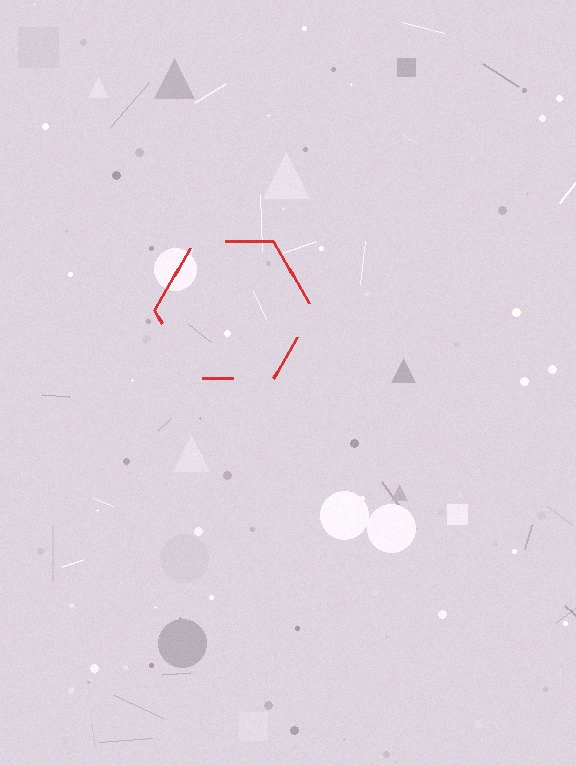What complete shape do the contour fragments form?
The contour fragments form a hexagon.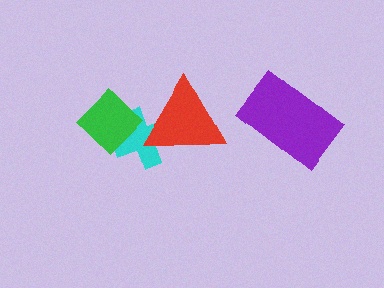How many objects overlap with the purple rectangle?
0 objects overlap with the purple rectangle.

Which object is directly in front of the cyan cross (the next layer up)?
The red triangle is directly in front of the cyan cross.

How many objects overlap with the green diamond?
1 object overlaps with the green diamond.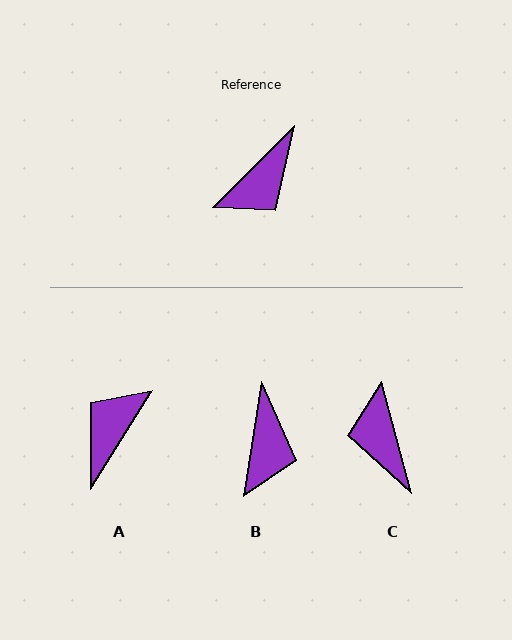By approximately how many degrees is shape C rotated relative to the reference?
Approximately 120 degrees clockwise.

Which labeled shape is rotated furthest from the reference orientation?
A, about 167 degrees away.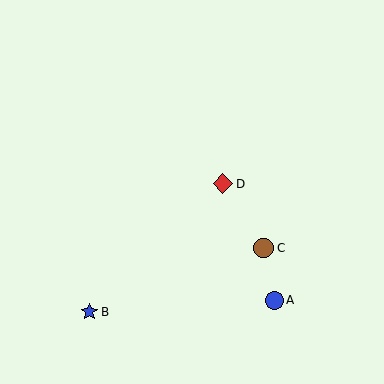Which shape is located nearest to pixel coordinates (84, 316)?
The blue star (labeled B) at (89, 312) is nearest to that location.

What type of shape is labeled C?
Shape C is a brown circle.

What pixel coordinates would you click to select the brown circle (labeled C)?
Click at (264, 248) to select the brown circle C.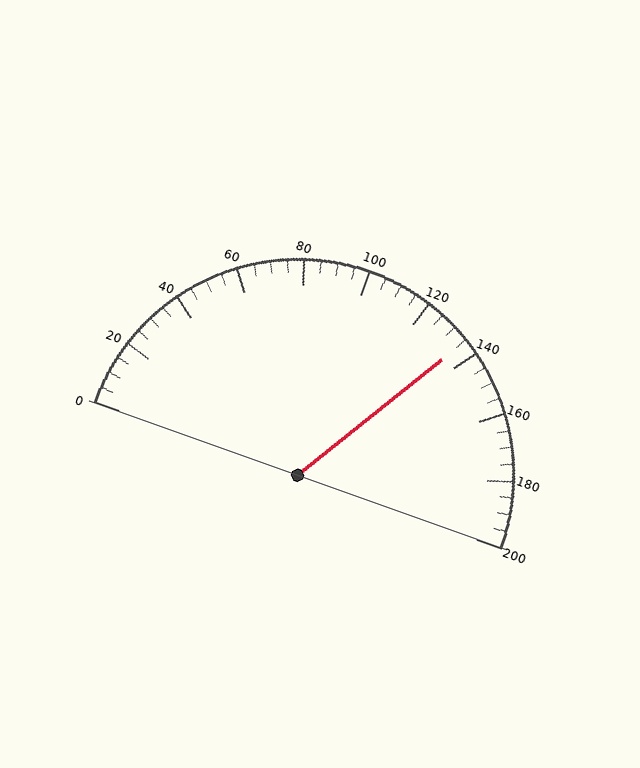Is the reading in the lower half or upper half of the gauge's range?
The reading is in the upper half of the range (0 to 200).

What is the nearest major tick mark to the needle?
The nearest major tick mark is 140.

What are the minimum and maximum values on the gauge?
The gauge ranges from 0 to 200.